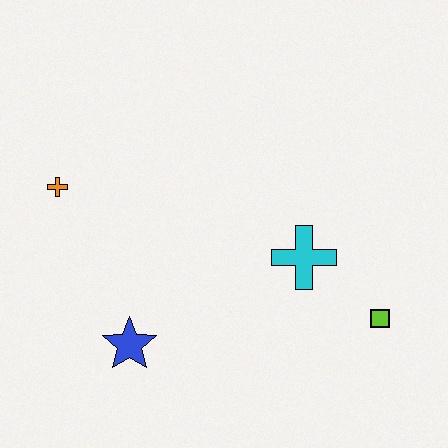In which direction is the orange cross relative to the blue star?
The orange cross is above the blue star.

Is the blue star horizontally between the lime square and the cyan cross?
No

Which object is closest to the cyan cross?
The lime square is closest to the cyan cross.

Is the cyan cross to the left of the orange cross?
No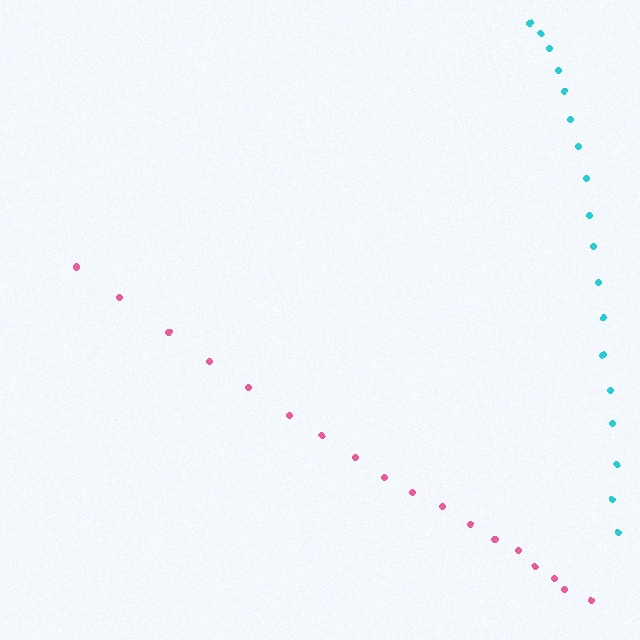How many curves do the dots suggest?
There are 2 distinct paths.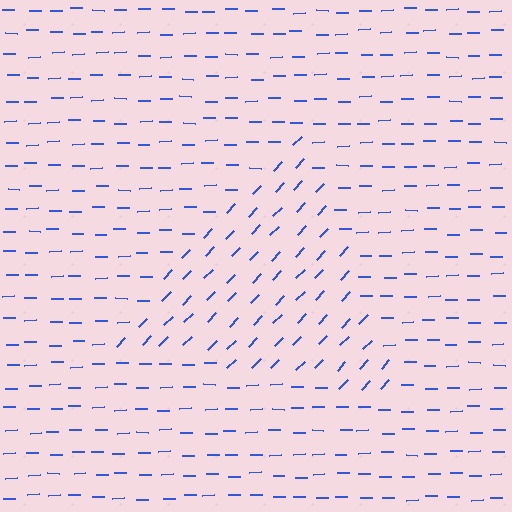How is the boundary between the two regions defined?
The boundary is defined purely by a change in line orientation (approximately 45 degrees difference). All lines are the same color and thickness.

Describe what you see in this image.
The image is filled with small blue line segments. A triangle region in the image has lines oriented differently from the surrounding lines, creating a visible texture boundary.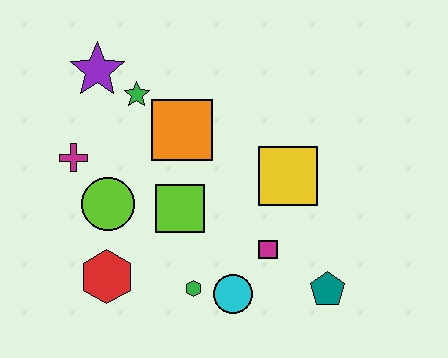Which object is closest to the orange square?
The green star is closest to the orange square.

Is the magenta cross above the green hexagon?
Yes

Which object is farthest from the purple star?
The teal pentagon is farthest from the purple star.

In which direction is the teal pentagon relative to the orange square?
The teal pentagon is below the orange square.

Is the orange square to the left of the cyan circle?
Yes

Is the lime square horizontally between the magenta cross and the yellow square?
Yes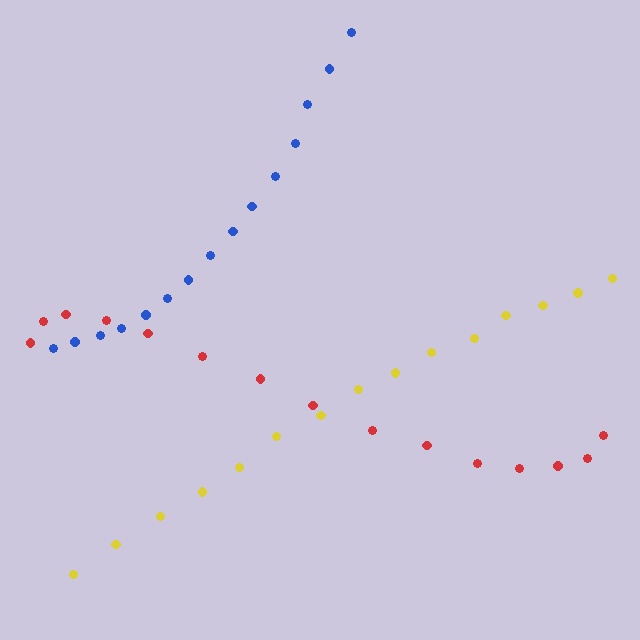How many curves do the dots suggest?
There are 3 distinct paths.